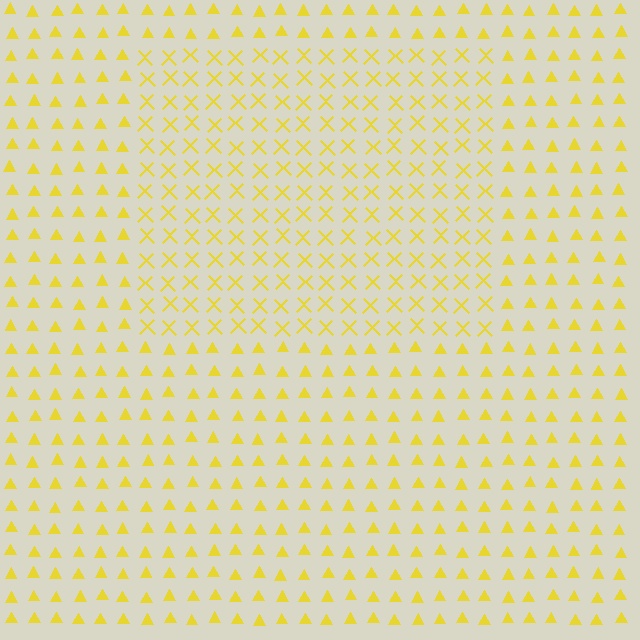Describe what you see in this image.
The image is filled with small yellow elements arranged in a uniform grid. A rectangle-shaped region contains X marks, while the surrounding area contains triangles. The boundary is defined purely by the change in element shape.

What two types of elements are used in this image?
The image uses X marks inside the rectangle region and triangles outside it.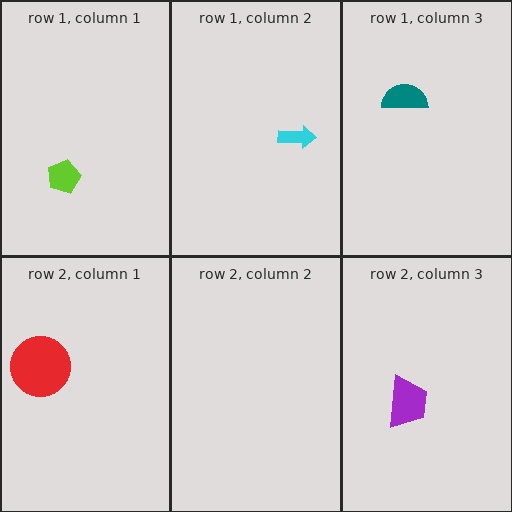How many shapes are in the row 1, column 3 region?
1.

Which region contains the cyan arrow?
The row 1, column 2 region.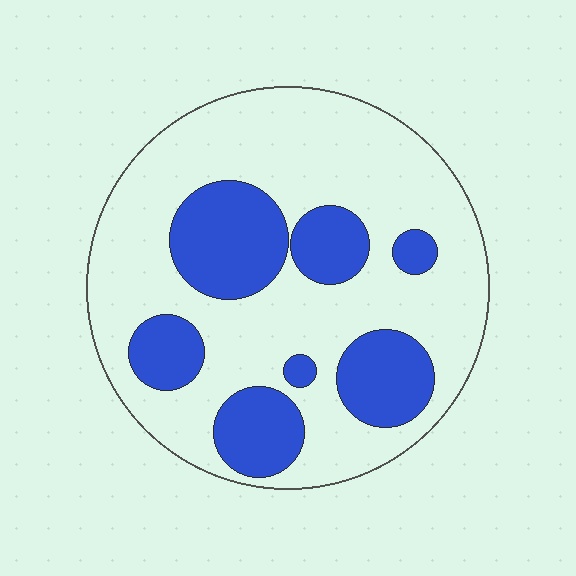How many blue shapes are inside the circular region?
7.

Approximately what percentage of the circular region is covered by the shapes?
Approximately 30%.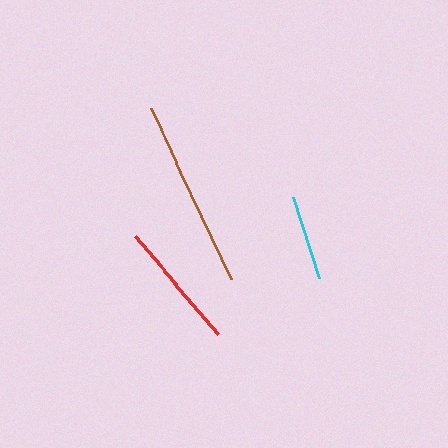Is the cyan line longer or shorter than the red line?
The red line is longer than the cyan line.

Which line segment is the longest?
The brown line is the longest at approximately 188 pixels.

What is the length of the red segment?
The red segment is approximately 128 pixels long.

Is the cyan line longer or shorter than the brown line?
The brown line is longer than the cyan line.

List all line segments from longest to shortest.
From longest to shortest: brown, red, cyan.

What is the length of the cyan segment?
The cyan segment is approximately 85 pixels long.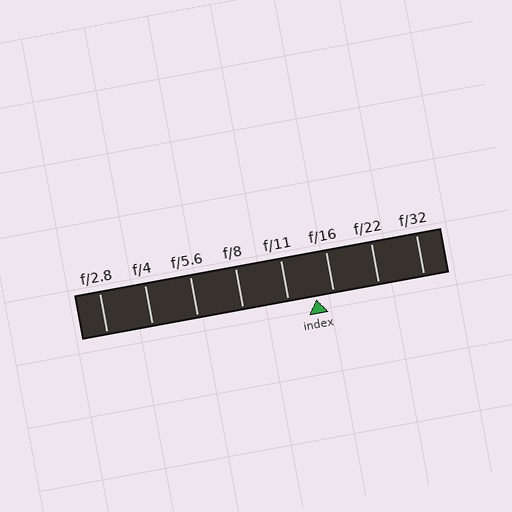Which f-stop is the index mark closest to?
The index mark is closest to f/16.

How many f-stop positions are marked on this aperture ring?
There are 8 f-stop positions marked.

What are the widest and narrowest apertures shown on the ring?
The widest aperture shown is f/2.8 and the narrowest is f/32.